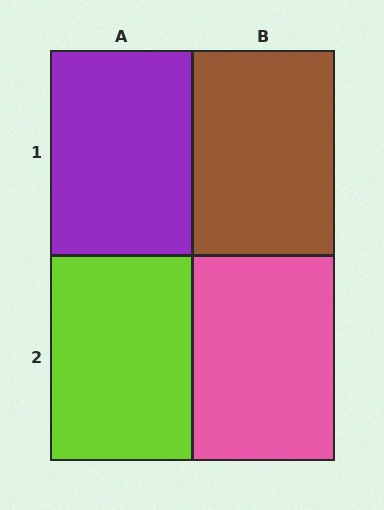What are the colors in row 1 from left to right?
Purple, brown.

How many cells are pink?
1 cell is pink.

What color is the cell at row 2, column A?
Lime.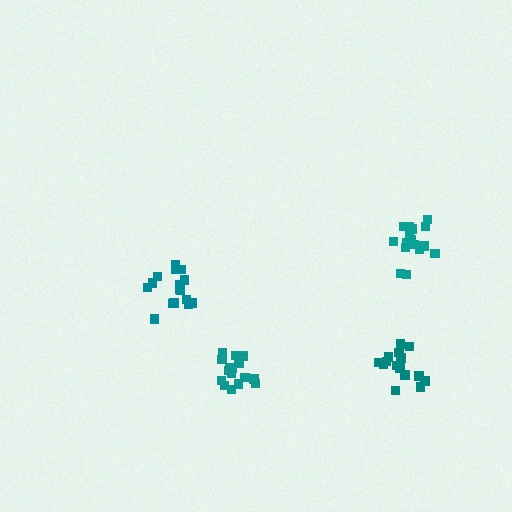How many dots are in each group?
Group 1: 16 dots, Group 2: 16 dots, Group 3: 16 dots, Group 4: 16 dots (64 total).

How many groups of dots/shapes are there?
There are 4 groups.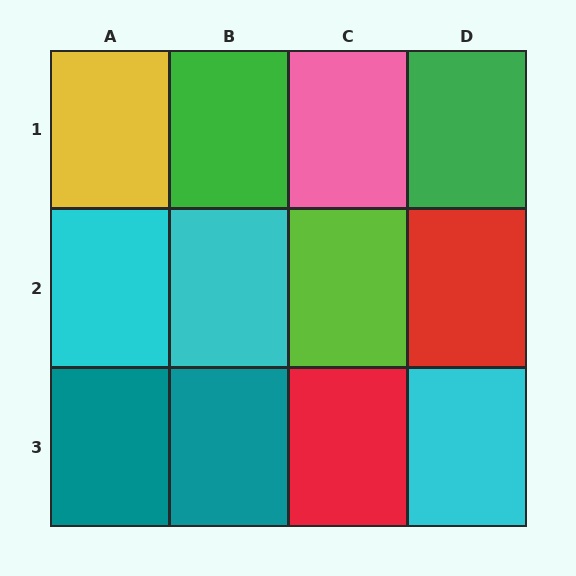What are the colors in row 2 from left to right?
Cyan, cyan, lime, red.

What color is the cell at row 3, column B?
Teal.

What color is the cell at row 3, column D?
Cyan.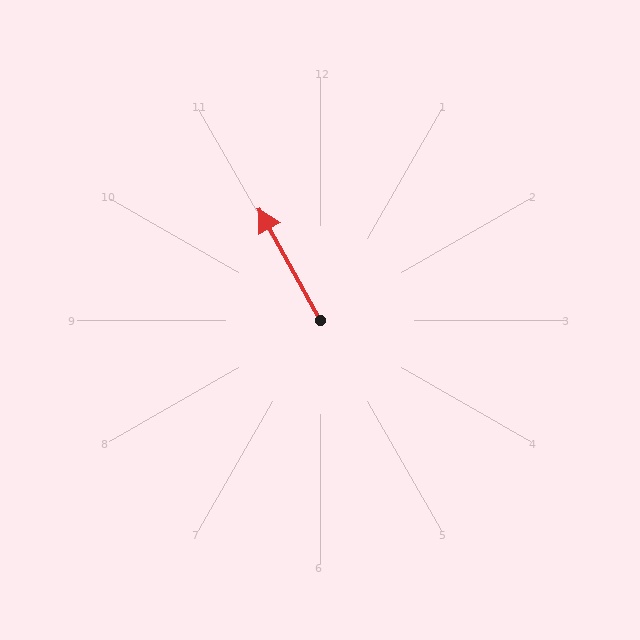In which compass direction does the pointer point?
Northwest.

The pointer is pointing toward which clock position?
Roughly 11 o'clock.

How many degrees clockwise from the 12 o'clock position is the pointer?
Approximately 331 degrees.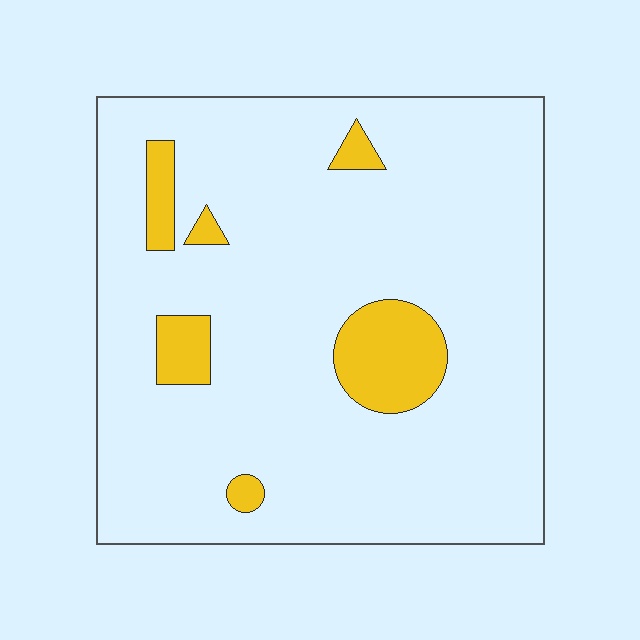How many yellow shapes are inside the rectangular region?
6.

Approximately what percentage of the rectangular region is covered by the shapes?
Approximately 10%.